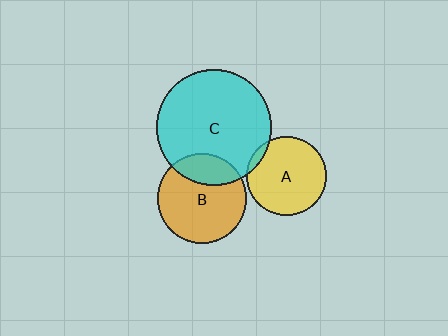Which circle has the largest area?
Circle C (cyan).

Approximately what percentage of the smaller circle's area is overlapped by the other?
Approximately 25%.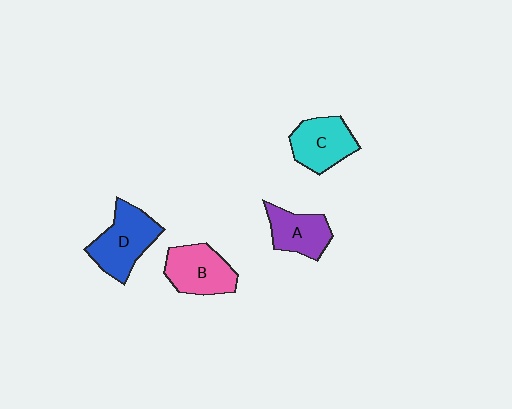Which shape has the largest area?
Shape D (blue).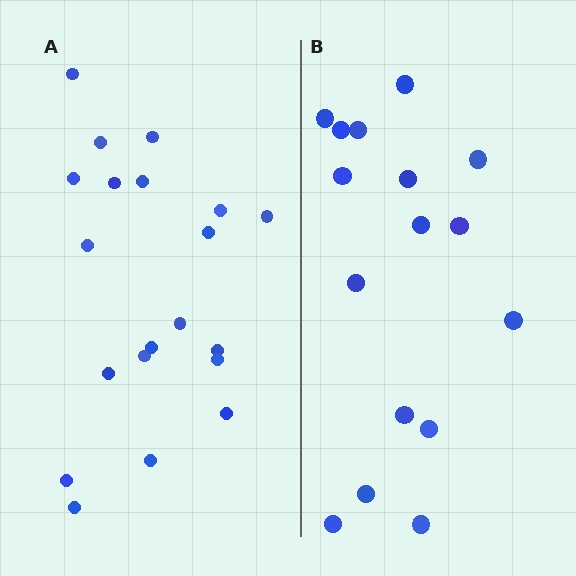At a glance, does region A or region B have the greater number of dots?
Region A (the left region) has more dots.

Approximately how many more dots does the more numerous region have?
Region A has about 4 more dots than region B.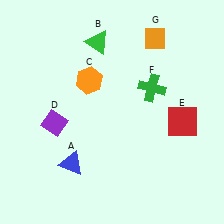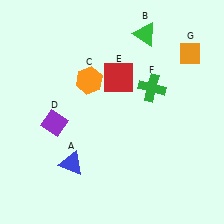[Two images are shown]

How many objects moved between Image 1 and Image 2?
3 objects moved between the two images.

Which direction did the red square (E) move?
The red square (E) moved left.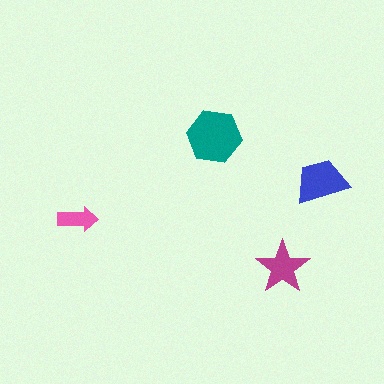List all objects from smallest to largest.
The pink arrow, the magenta star, the blue trapezoid, the teal hexagon.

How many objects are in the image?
There are 4 objects in the image.